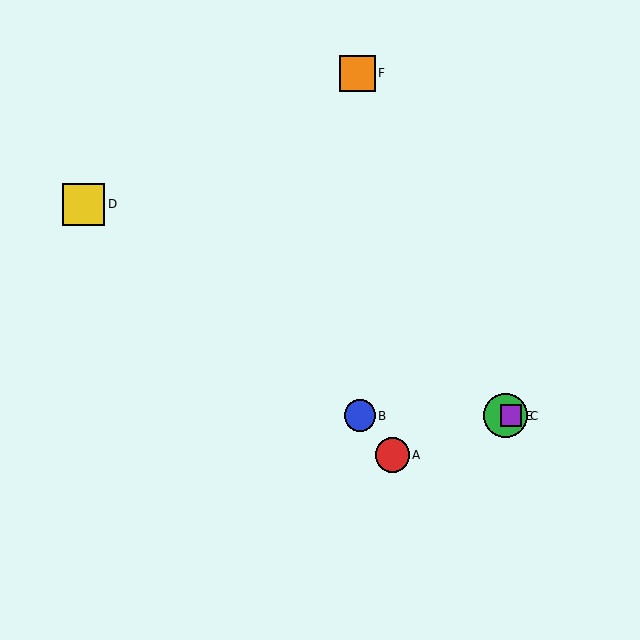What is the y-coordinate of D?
Object D is at y≈204.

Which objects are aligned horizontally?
Objects B, C, E are aligned horizontally.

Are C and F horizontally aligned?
No, C is at y≈416 and F is at y≈73.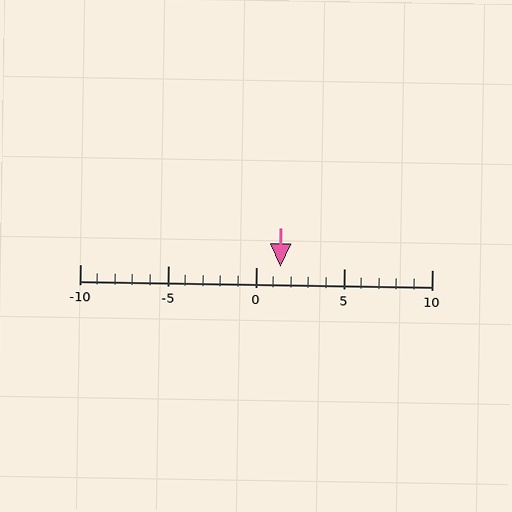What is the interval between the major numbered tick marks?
The major tick marks are spaced 5 units apart.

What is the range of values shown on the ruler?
The ruler shows values from -10 to 10.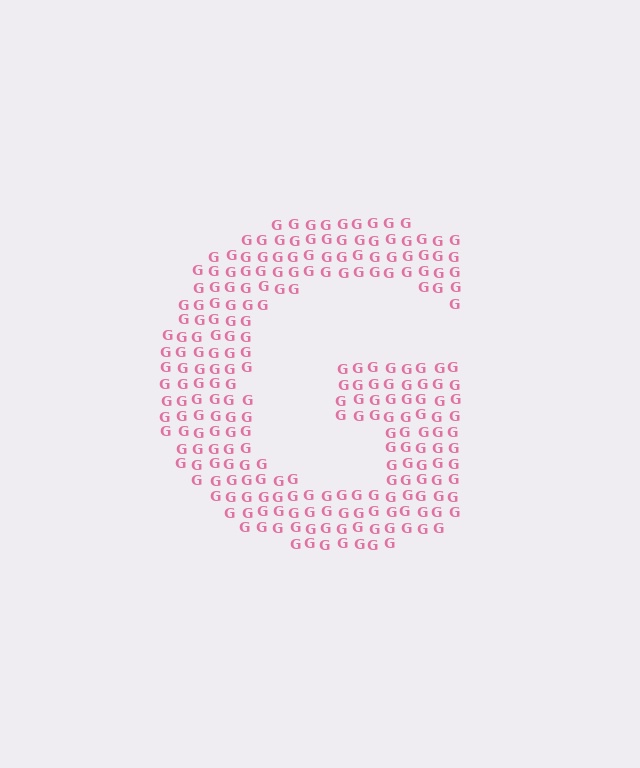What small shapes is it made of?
It is made of small letter G's.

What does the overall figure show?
The overall figure shows the letter G.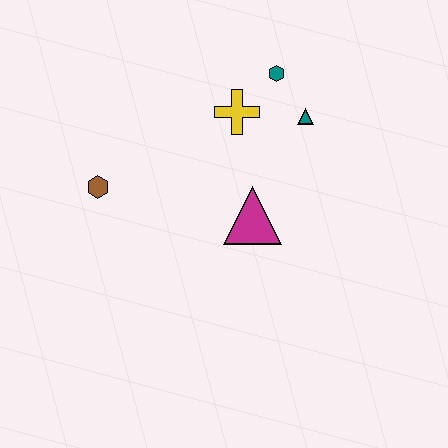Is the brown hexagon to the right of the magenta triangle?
No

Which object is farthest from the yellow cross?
The brown hexagon is farthest from the yellow cross.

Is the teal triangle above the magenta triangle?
Yes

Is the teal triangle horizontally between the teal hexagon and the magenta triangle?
No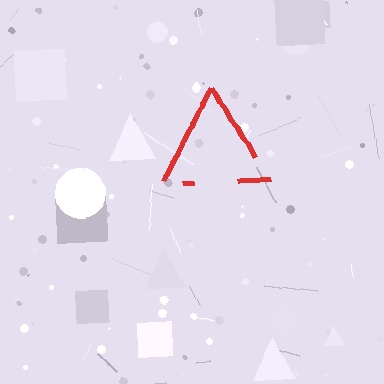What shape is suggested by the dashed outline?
The dashed outline suggests a triangle.